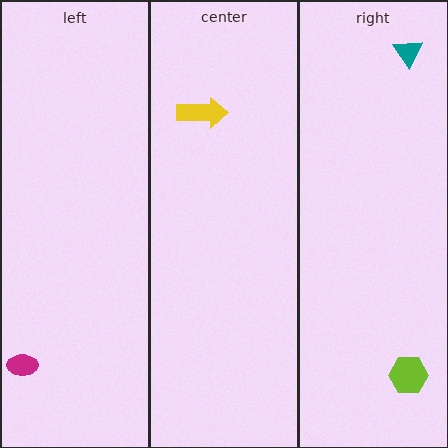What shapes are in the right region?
The lime hexagon, the teal triangle.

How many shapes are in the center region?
1.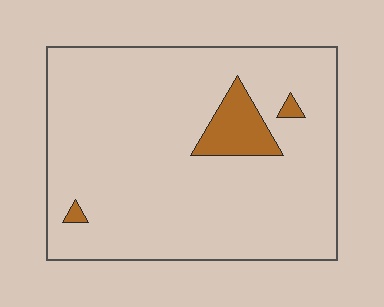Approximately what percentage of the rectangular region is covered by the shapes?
Approximately 5%.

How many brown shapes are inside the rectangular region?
3.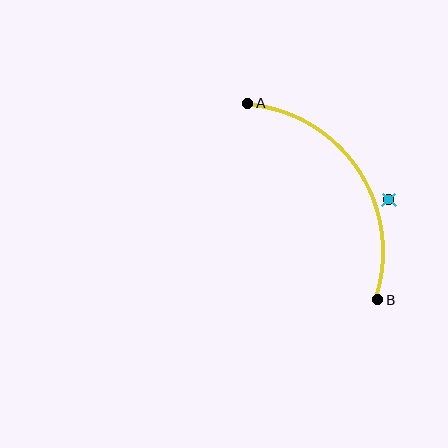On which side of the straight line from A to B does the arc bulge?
The arc bulges to the right of the straight line connecting A and B.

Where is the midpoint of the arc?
The arc midpoint is the point on the curve farthest from the straight line joining A and B. It sits to the right of that line.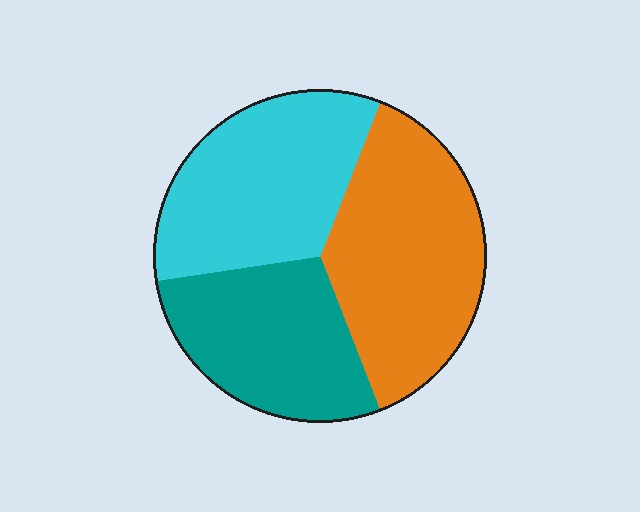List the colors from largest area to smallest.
From largest to smallest: orange, cyan, teal.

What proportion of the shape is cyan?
Cyan takes up about one third (1/3) of the shape.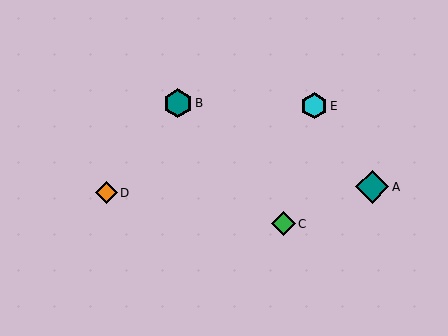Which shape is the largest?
The teal diamond (labeled A) is the largest.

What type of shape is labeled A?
Shape A is a teal diamond.